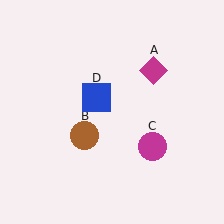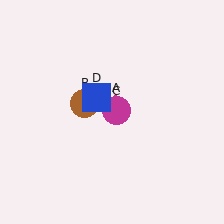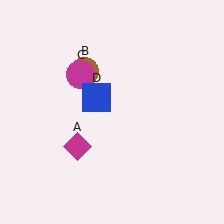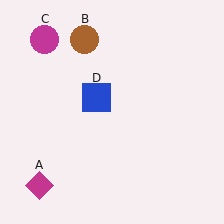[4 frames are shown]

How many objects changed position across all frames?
3 objects changed position: magenta diamond (object A), brown circle (object B), magenta circle (object C).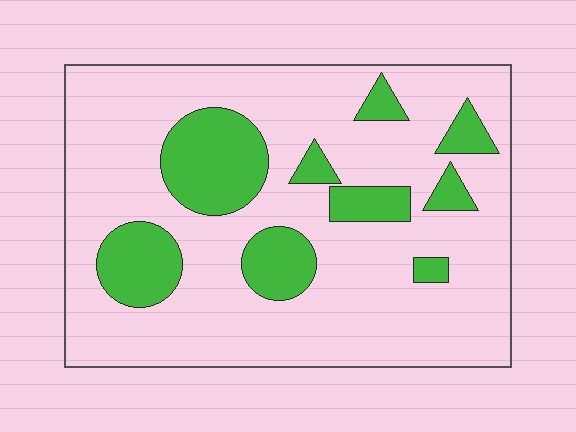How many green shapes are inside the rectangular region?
9.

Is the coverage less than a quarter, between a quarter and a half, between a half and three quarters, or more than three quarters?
Less than a quarter.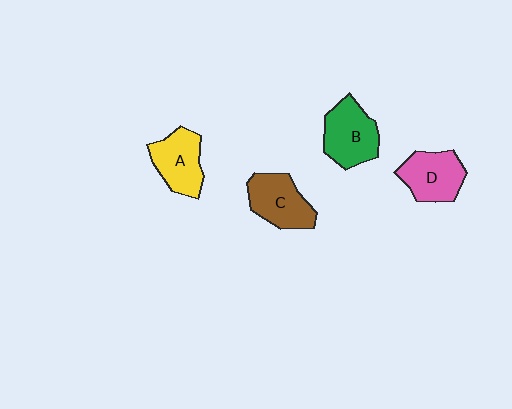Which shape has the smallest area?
Shape A (yellow).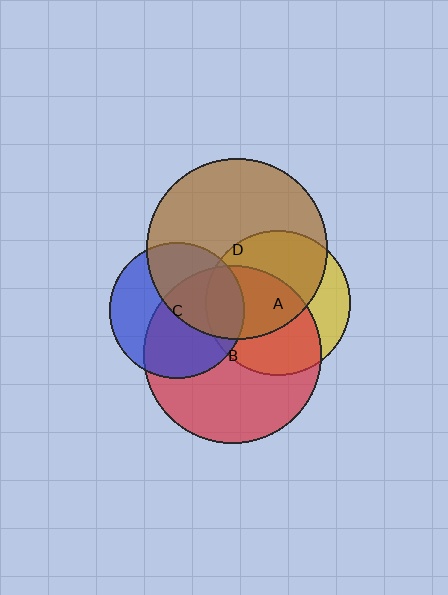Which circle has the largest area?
Circle D (brown).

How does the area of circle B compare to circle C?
Approximately 1.7 times.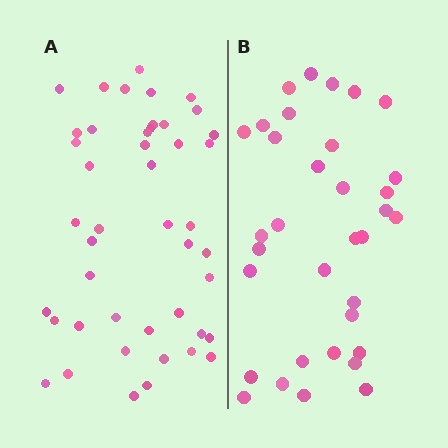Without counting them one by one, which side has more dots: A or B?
Region A (the left region) has more dots.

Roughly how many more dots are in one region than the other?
Region A has roughly 12 or so more dots than region B.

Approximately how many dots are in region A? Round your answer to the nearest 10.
About 40 dots. (The exact count is 45, which rounds to 40.)